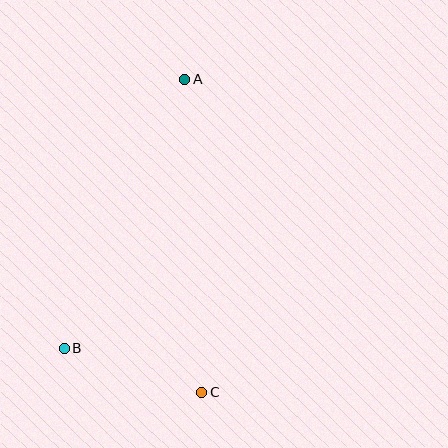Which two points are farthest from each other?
Points A and C are farthest from each other.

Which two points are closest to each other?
Points B and C are closest to each other.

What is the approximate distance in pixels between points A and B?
The distance between A and B is approximately 295 pixels.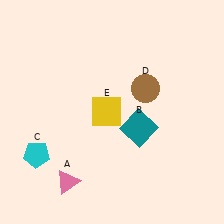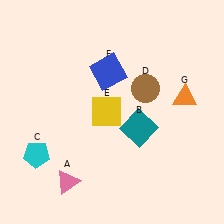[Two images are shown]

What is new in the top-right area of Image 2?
An orange triangle (G) was added in the top-right area of Image 2.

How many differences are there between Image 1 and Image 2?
There are 2 differences between the two images.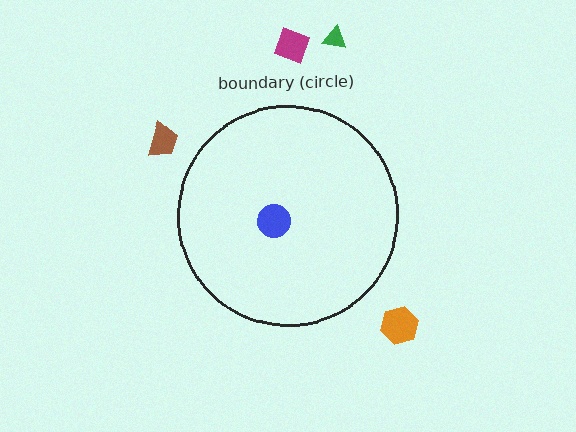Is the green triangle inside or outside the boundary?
Outside.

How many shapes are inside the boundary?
1 inside, 4 outside.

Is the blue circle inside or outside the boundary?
Inside.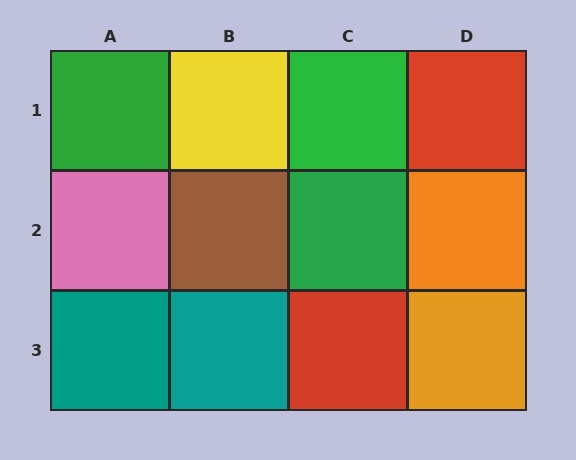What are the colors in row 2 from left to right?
Pink, brown, green, orange.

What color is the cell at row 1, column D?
Red.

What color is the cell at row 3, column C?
Red.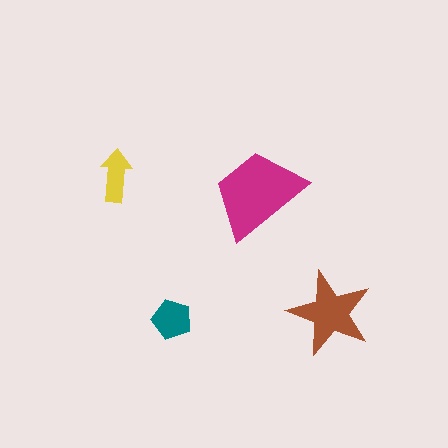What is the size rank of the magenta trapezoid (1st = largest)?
1st.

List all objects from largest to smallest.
The magenta trapezoid, the brown star, the teal pentagon, the yellow arrow.